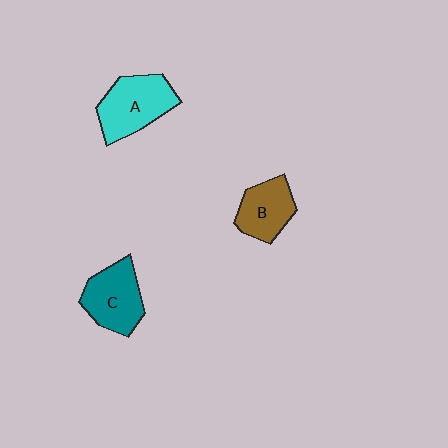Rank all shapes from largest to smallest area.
From largest to smallest: A (cyan), C (teal), B (brown).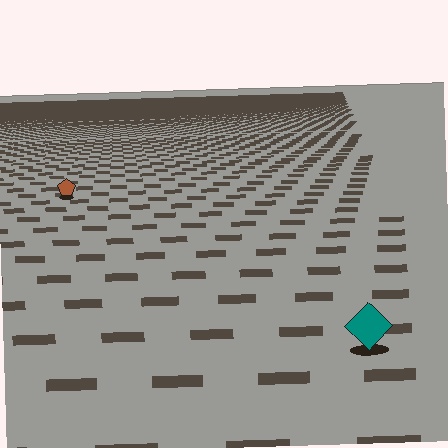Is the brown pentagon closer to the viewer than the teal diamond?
No. The teal diamond is closer — you can tell from the texture gradient: the ground texture is coarser near it.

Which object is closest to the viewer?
The teal diamond is closest. The texture marks near it are larger and more spread out.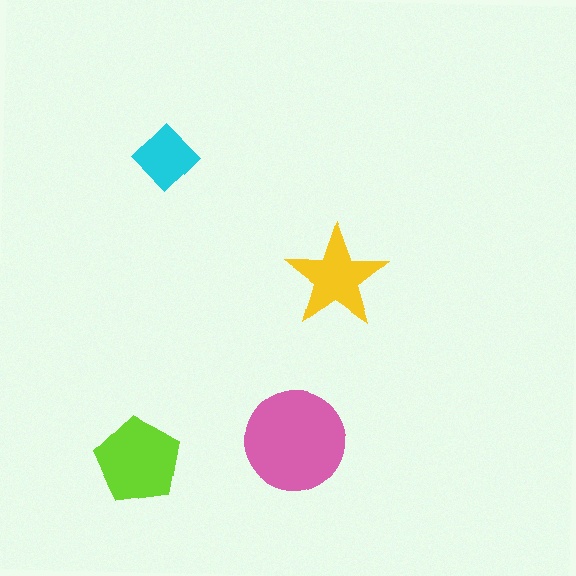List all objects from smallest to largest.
The cyan diamond, the yellow star, the lime pentagon, the pink circle.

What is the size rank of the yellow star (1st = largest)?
3rd.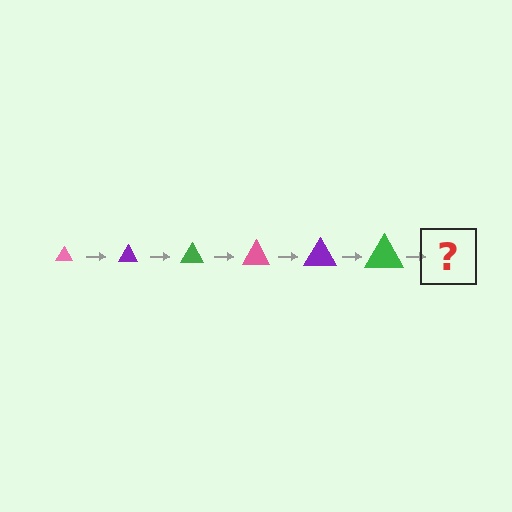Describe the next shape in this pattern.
It should be a pink triangle, larger than the previous one.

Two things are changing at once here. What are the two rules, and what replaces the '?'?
The two rules are that the triangle grows larger each step and the color cycles through pink, purple, and green. The '?' should be a pink triangle, larger than the previous one.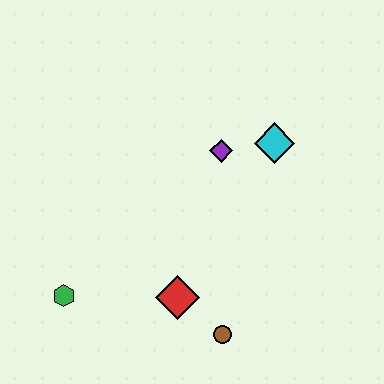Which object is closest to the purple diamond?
The cyan diamond is closest to the purple diamond.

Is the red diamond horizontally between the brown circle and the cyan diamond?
No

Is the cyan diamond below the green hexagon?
No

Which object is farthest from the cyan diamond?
The green hexagon is farthest from the cyan diamond.